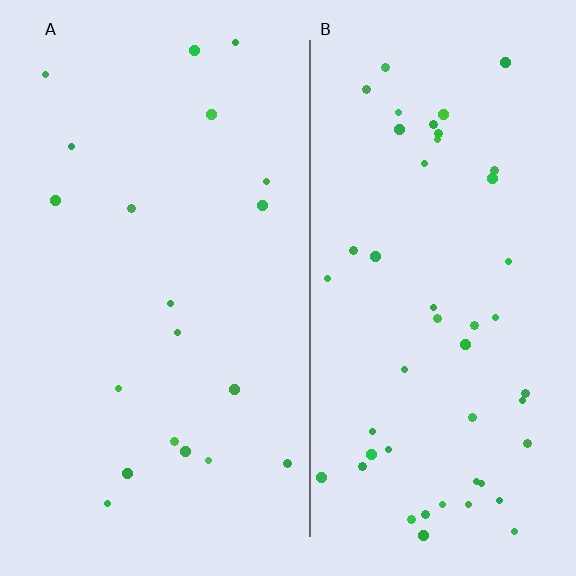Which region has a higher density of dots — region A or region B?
B (the right).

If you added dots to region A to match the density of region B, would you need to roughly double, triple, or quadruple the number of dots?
Approximately triple.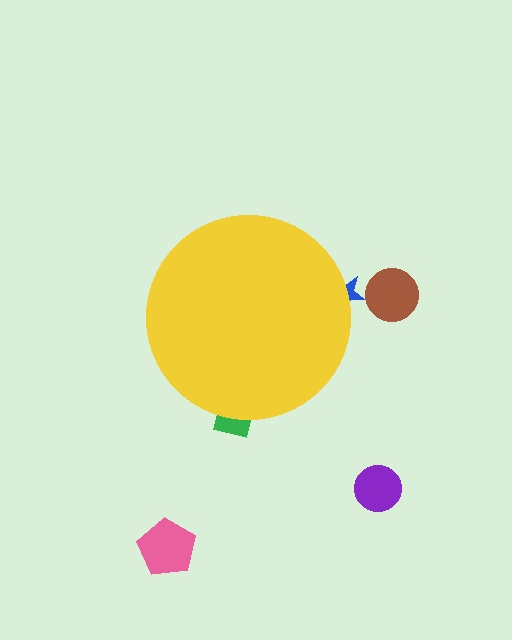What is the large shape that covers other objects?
A yellow circle.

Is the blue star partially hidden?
Yes, the blue star is partially hidden behind the yellow circle.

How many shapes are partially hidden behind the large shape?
2 shapes are partially hidden.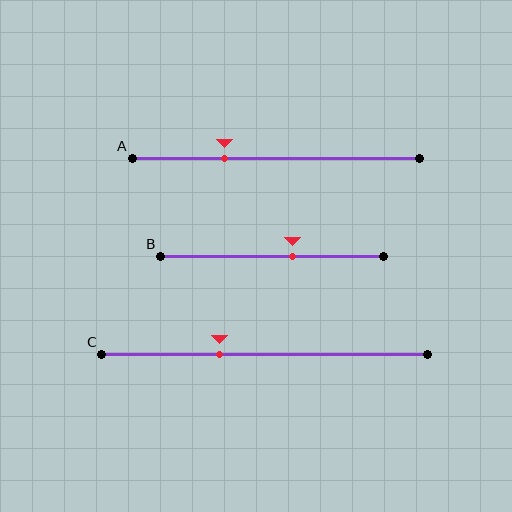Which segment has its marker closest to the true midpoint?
Segment B has its marker closest to the true midpoint.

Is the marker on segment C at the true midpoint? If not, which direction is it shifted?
No, the marker on segment C is shifted to the left by about 14% of the segment length.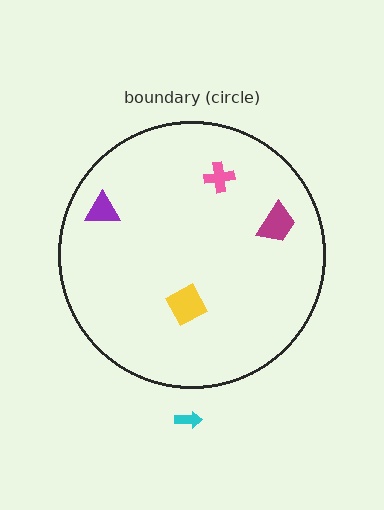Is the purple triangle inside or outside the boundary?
Inside.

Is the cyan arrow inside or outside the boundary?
Outside.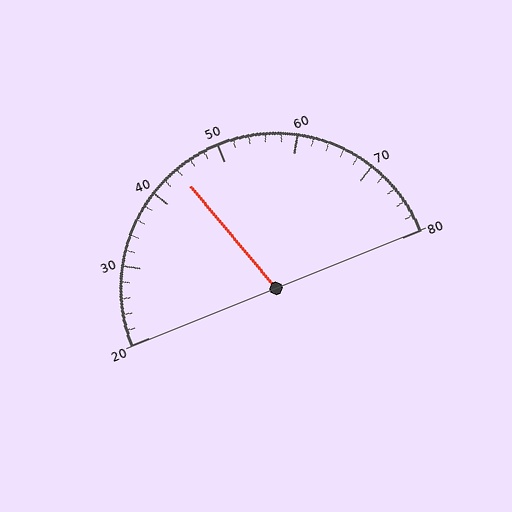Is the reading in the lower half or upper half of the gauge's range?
The reading is in the lower half of the range (20 to 80).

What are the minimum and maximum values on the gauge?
The gauge ranges from 20 to 80.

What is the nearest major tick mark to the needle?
The nearest major tick mark is 40.